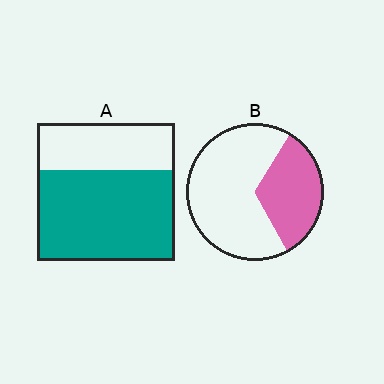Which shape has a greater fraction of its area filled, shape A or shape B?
Shape A.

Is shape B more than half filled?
No.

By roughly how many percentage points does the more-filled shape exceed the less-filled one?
By roughly 30 percentage points (A over B).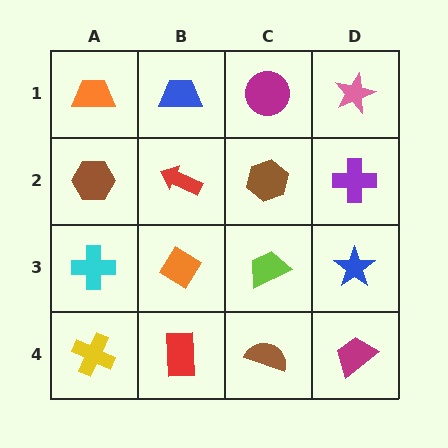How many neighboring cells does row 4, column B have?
3.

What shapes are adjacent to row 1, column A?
A brown hexagon (row 2, column A), a blue trapezoid (row 1, column B).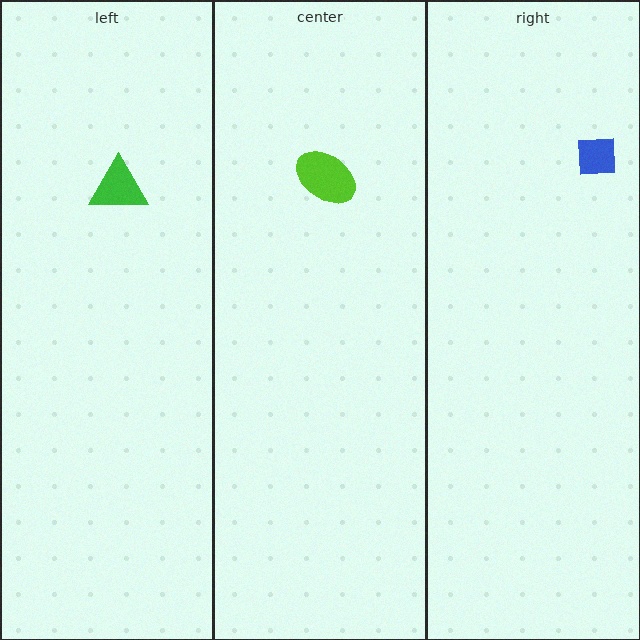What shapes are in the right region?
The blue square.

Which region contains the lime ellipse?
The center region.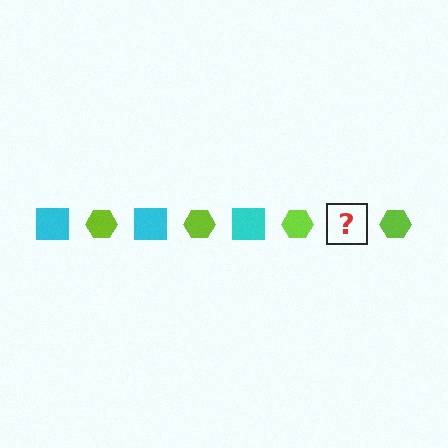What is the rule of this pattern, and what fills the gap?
The rule is that the pattern alternates between cyan square and lime hexagon. The gap should be filled with a cyan square.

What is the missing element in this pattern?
The missing element is a cyan square.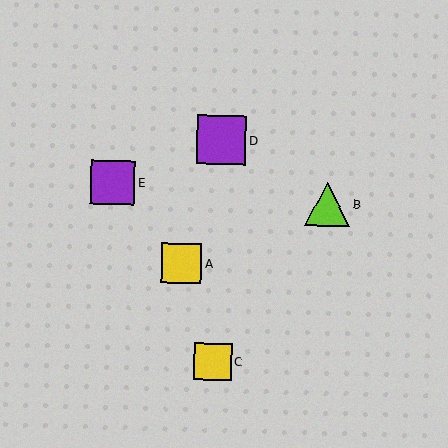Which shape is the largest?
The purple square (labeled D) is the largest.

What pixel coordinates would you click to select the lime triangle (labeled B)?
Click at (328, 204) to select the lime triangle B.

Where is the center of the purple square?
The center of the purple square is at (113, 182).